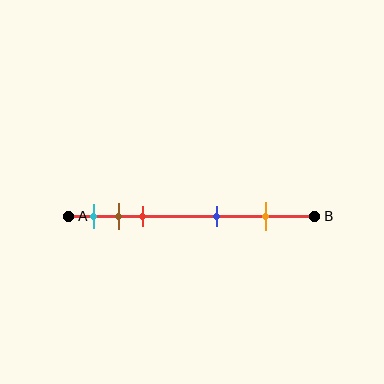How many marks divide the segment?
There are 5 marks dividing the segment.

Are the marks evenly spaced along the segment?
No, the marks are not evenly spaced.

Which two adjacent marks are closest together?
The brown and red marks are the closest adjacent pair.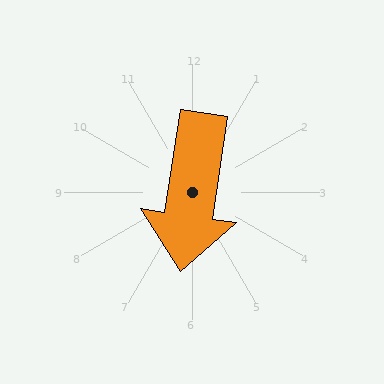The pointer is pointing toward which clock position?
Roughly 6 o'clock.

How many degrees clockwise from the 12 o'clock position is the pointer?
Approximately 188 degrees.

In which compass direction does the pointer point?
South.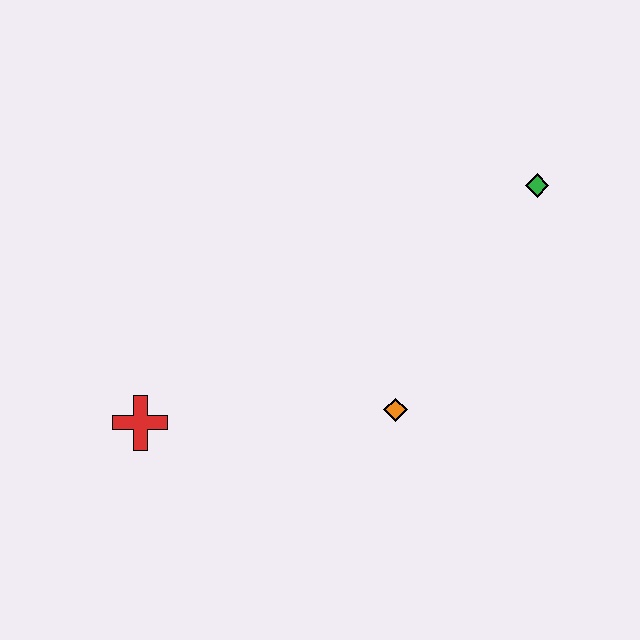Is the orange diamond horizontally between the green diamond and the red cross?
Yes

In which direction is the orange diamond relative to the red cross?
The orange diamond is to the right of the red cross.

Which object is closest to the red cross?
The orange diamond is closest to the red cross.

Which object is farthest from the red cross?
The green diamond is farthest from the red cross.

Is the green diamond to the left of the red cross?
No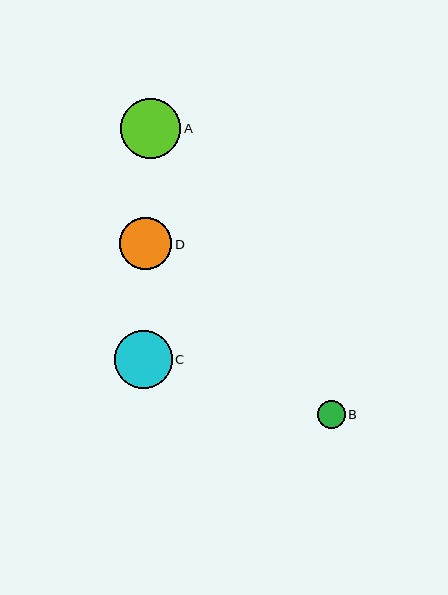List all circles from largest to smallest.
From largest to smallest: A, C, D, B.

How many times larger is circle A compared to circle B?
Circle A is approximately 2.1 times the size of circle B.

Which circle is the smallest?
Circle B is the smallest with a size of approximately 28 pixels.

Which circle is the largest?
Circle A is the largest with a size of approximately 60 pixels.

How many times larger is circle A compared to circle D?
Circle A is approximately 1.2 times the size of circle D.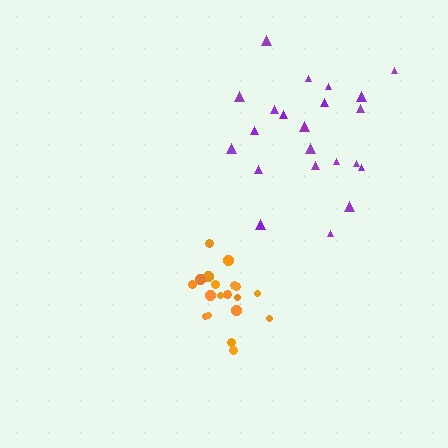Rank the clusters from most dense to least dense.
orange, purple.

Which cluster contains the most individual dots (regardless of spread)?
Purple (22).